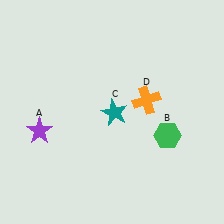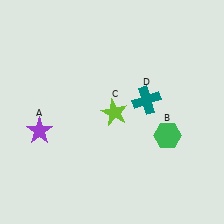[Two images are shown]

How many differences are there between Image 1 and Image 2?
There are 2 differences between the two images.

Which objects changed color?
C changed from teal to lime. D changed from orange to teal.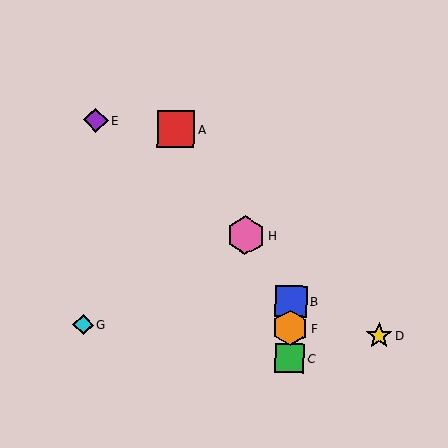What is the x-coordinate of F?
Object F is at x≈290.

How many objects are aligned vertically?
3 objects (B, C, F) are aligned vertically.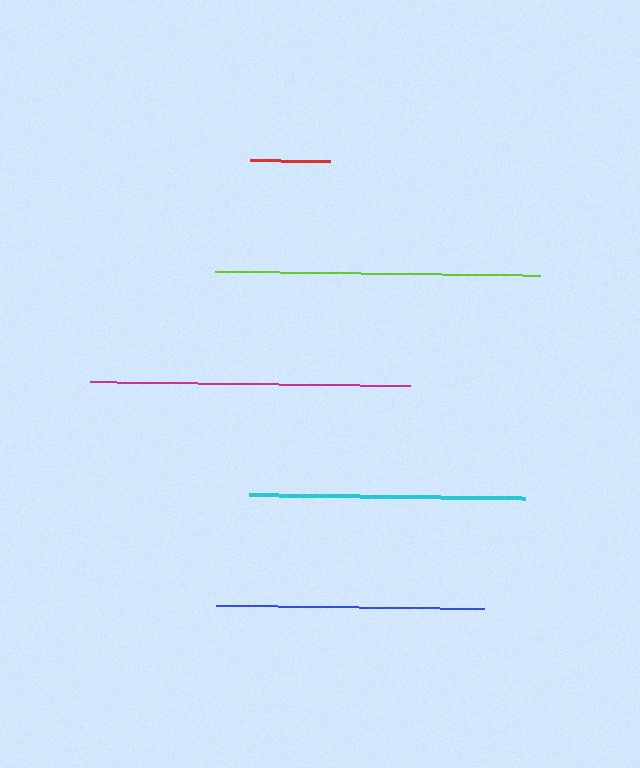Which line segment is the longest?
The lime line is the longest at approximately 325 pixels.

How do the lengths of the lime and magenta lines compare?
The lime and magenta lines are approximately the same length.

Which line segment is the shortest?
The red line is the shortest at approximately 80 pixels.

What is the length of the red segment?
The red segment is approximately 80 pixels long.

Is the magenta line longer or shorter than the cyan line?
The magenta line is longer than the cyan line.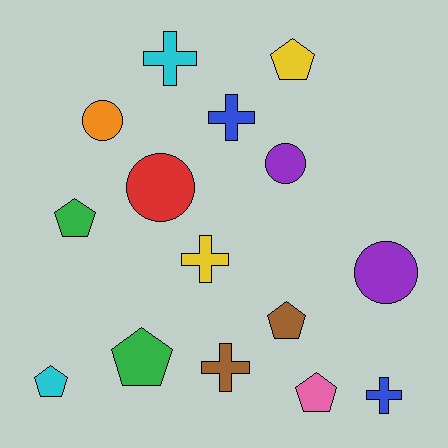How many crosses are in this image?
There are 5 crosses.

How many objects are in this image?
There are 15 objects.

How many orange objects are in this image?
There is 1 orange object.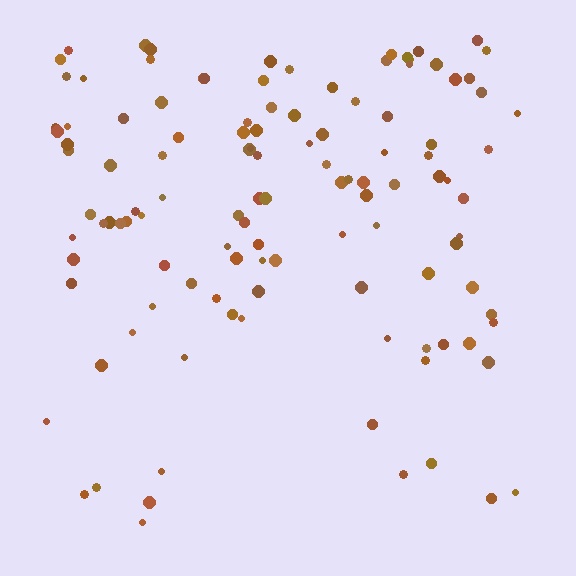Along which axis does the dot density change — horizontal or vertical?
Vertical.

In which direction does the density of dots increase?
From bottom to top, with the top side densest.